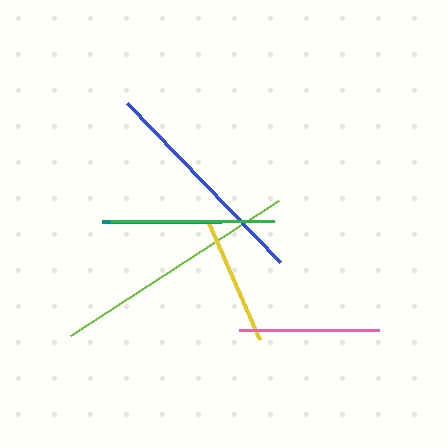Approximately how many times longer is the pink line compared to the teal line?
The pink line is approximately 1.2 times the length of the teal line.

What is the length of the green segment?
The green segment is approximately 163 pixels long.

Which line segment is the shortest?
The teal line is the shortest at approximately 120 pixels.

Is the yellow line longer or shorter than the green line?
The green line is longer than the yellow line.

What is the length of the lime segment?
The lime segment is approximately 248 pixels long.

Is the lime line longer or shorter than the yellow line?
The lime line is longer than the yellow line.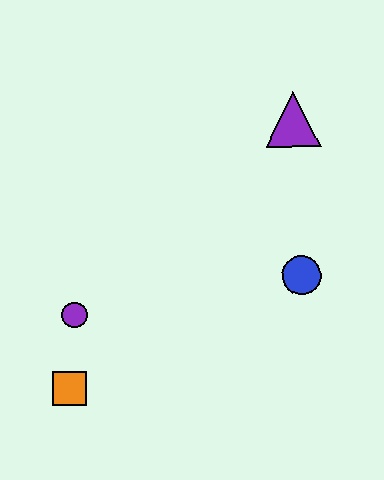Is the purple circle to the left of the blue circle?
Yes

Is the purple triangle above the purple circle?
Yes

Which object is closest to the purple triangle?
The blue circle is closest to the purple triangle.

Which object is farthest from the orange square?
The purple triangle is farthest from the orange square.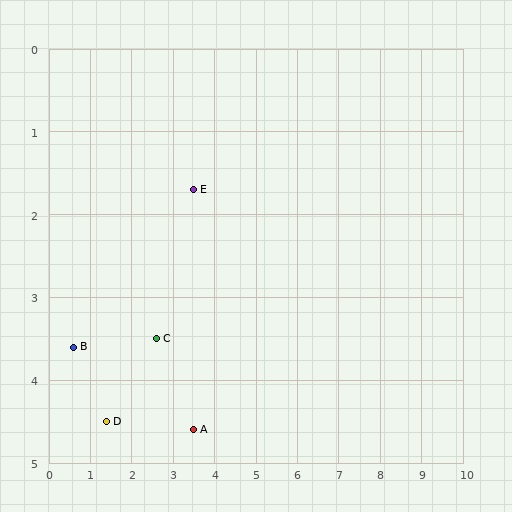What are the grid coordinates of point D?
Point D is at approximately (1.4, 4.5).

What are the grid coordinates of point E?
Point E is at approximately (3.5, 1.7).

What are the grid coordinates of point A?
Point A is at approximately (3.5, 4.6).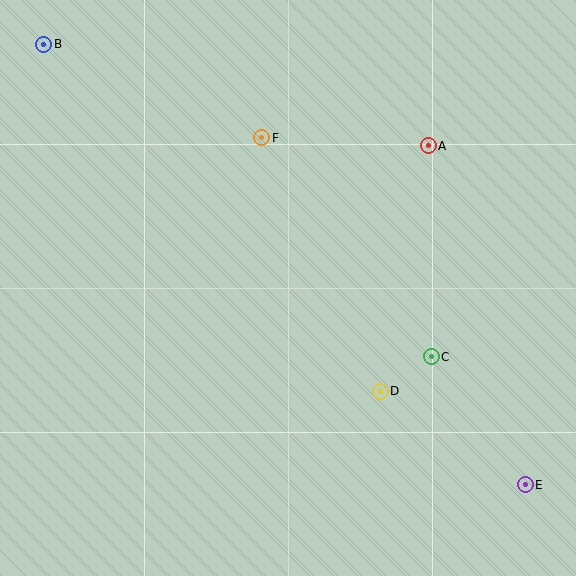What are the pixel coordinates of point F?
Point F is at (262, 138).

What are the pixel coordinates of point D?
Point D is at (380, 391).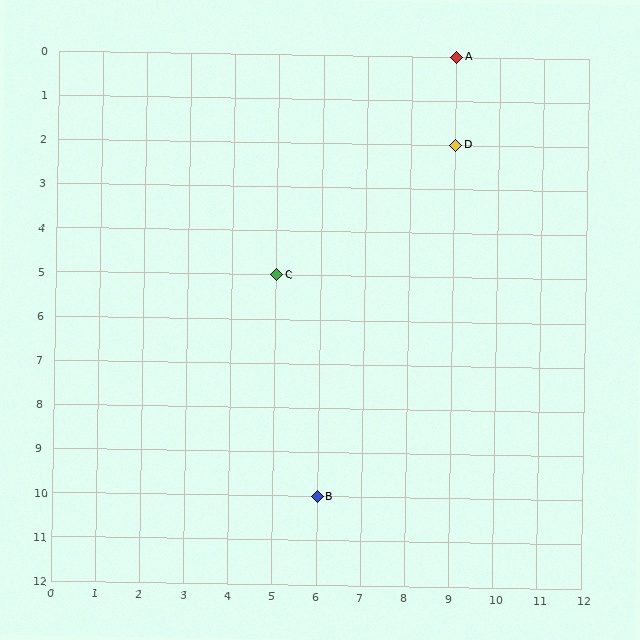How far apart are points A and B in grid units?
Points A and B are 3 columns and 10 rows apart (about 10.4 grid units diagonally).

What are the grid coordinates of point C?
Point C is at grid coordinates (5, 5).